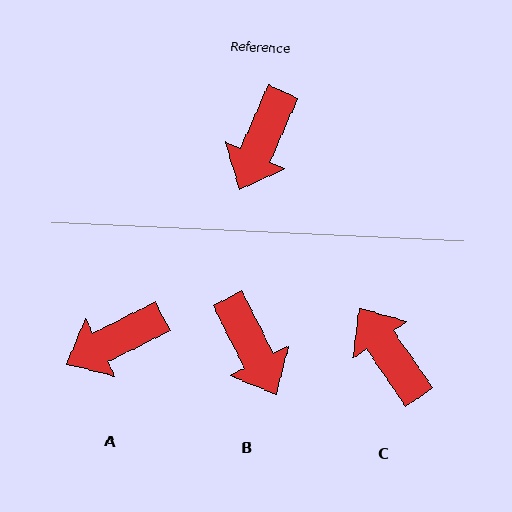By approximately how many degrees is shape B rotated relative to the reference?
Approximately 51 degrees counter-clockwise.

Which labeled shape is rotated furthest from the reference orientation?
C, about 121 degrees away.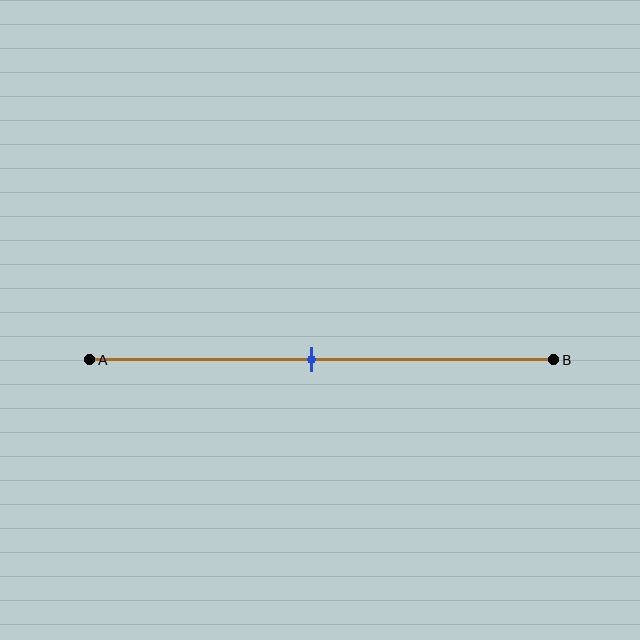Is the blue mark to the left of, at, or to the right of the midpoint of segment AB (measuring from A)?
The blue mark is approximately at the midpoint of segment AB.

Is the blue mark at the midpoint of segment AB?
Yes, the mark is approximately at the midpoint.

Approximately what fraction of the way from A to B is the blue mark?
The blue mark is approximately 50% of the way from A to B.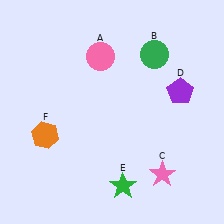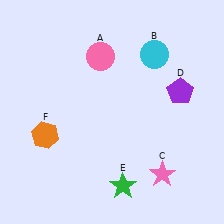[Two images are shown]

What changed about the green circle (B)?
In Image 1, B is green. In Image 2, it changed to cyan.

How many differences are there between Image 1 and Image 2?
There is 1 difference between the two images.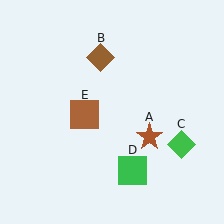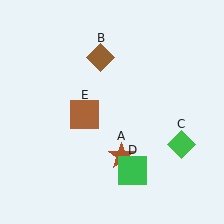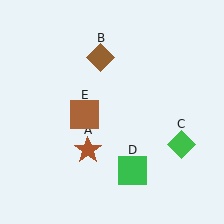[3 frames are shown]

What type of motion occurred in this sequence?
The brown star (object A) rotated clockwise around the center of the scene.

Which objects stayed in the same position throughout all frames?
Brown diamond (object B) and green diamond (object C) and green square (object D) and brown square (object E) remained stationary.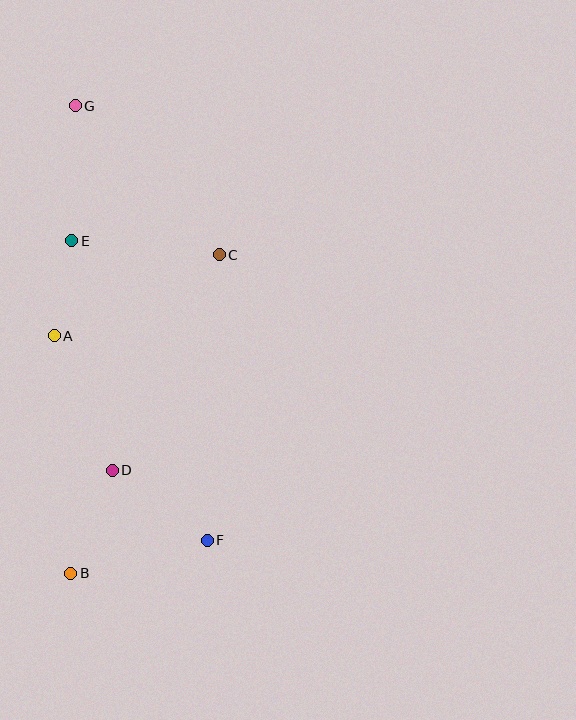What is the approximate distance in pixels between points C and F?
The distance between C and F is approximately 286 pixels.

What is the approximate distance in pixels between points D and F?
The distance between D and F is approximately 118 pixels.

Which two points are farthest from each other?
Points B and G are farthest from each other.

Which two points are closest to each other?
Points A and E are closest to each other.